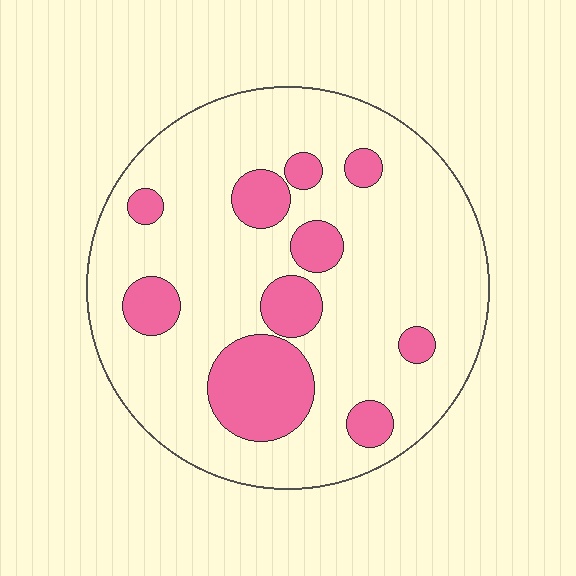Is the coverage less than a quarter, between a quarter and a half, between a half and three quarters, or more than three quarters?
Less than a quarter.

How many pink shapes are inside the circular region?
10.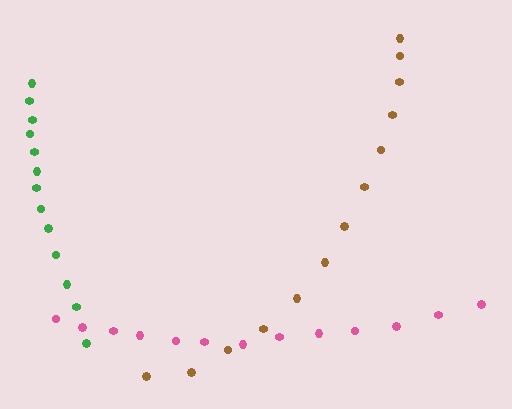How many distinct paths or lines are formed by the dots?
There are 3 distinct paths.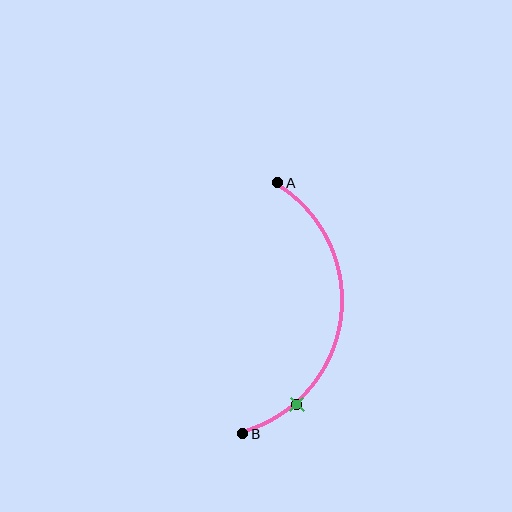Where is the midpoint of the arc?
The arc midpoint is the point on the curve farthest from the straight line joining A and B. It sits to the right of that line.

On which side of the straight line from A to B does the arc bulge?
The arc bulges to the right of the straight line connecting A and B.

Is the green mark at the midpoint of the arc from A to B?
No. The green mark lies on the arc but is closer to endpoint B. The arc midpoint would be at the point on the curve equidistant along the arc from both A and B.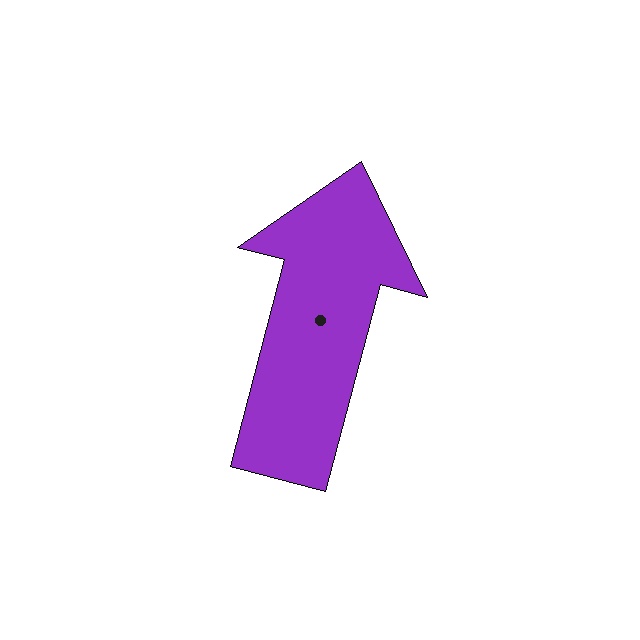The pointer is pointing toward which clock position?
Roughly 12 o'clock.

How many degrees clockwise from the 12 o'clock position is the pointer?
Approximately 15 degrees.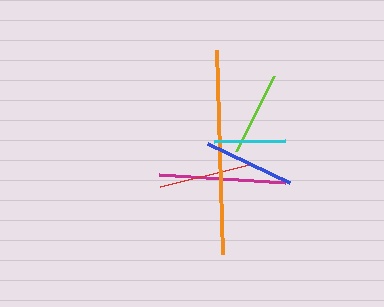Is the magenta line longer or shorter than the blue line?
The magenta line is longer than the blue line.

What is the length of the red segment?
The red segment is approximately 92 pixels long.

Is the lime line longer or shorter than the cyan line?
The lime line is longer than the cyan line.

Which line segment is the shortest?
The cyan line is the shortest at approximately 71 pixels.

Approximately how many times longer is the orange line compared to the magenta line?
The orange line is approximately 1.6 times the length of the magenta line.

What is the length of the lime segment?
The lime segment is approximately 84 pixels long.